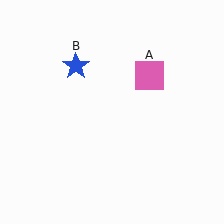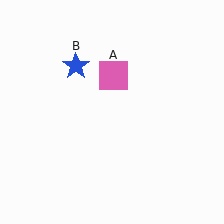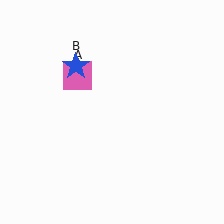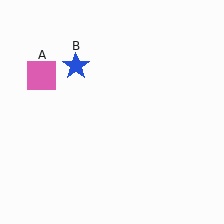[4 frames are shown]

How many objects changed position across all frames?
1 object changed position: pink square (object A).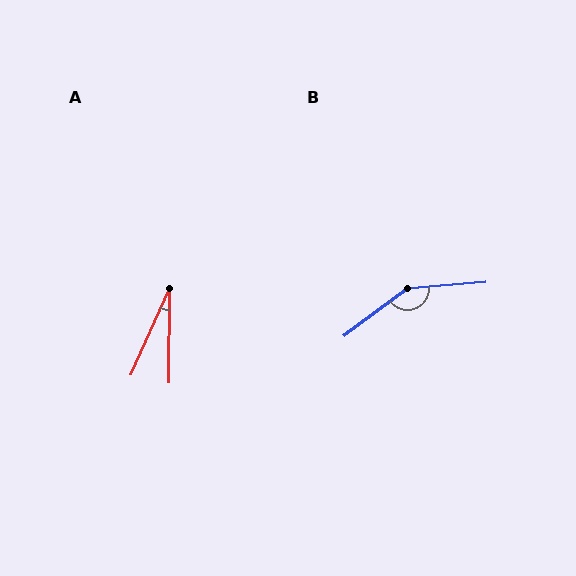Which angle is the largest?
B, at approximately 148 degrees.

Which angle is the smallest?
A, at approximately 24 degrees.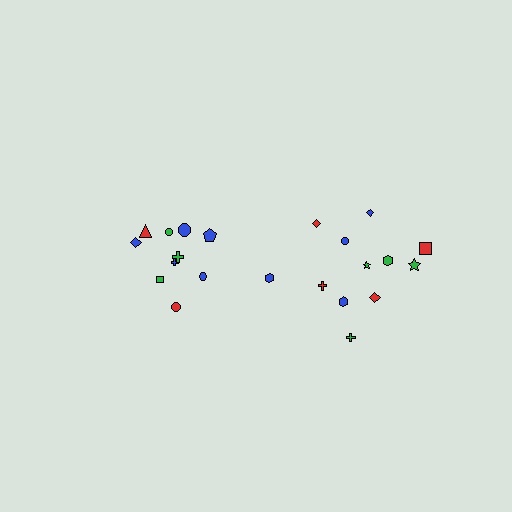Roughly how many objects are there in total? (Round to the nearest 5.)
Roughly 20 objects in total.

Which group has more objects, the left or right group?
The right group.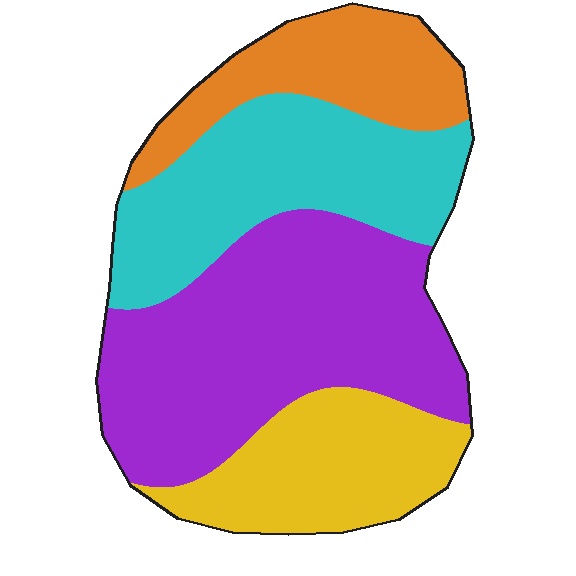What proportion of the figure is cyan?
Cyan covers 26% of the figure.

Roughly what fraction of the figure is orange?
Orange covers about 15% of the figure.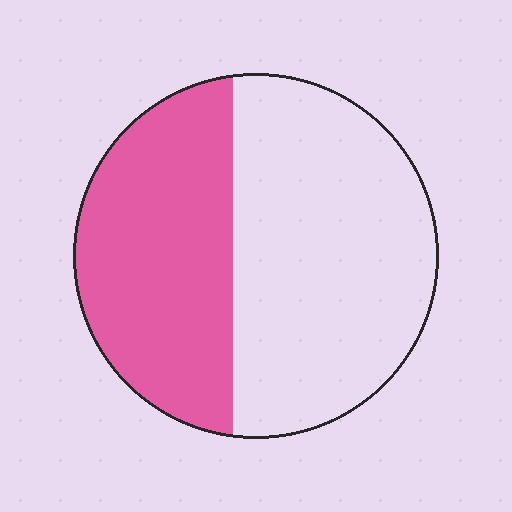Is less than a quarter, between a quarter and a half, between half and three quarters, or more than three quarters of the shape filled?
Between a quarter and a half.